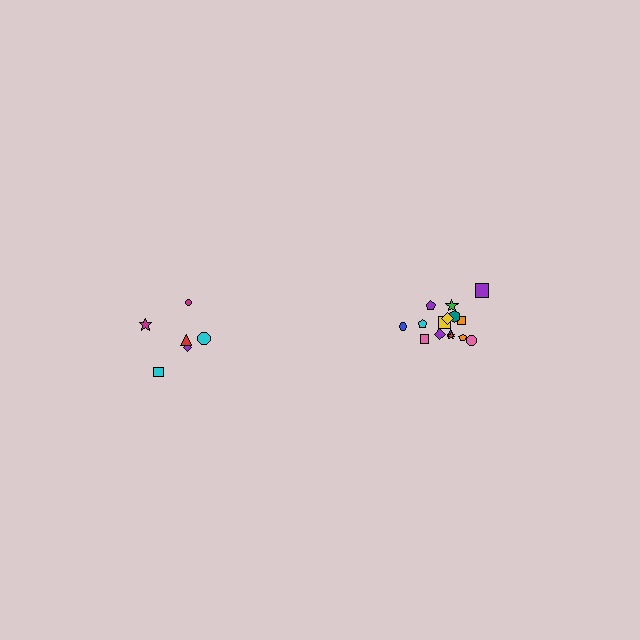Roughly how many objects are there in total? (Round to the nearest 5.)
Roughly 20 objects in total.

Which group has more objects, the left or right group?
The right group.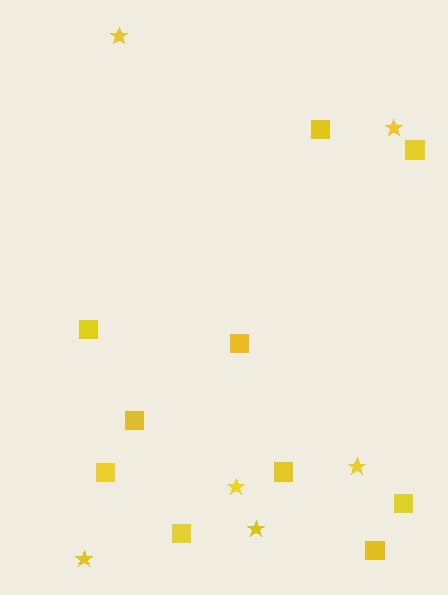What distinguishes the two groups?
There are 2 groups: one group of stars (6) and one group of squares (10).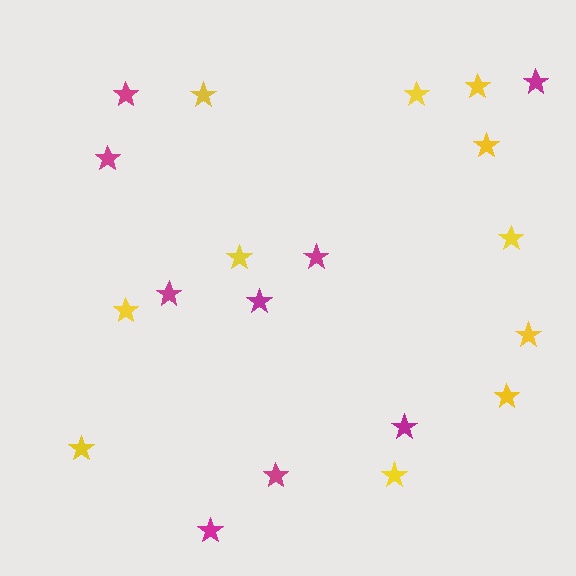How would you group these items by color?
There are 2 groups: one group of magenta stars (9) and one group of yellow stars (11).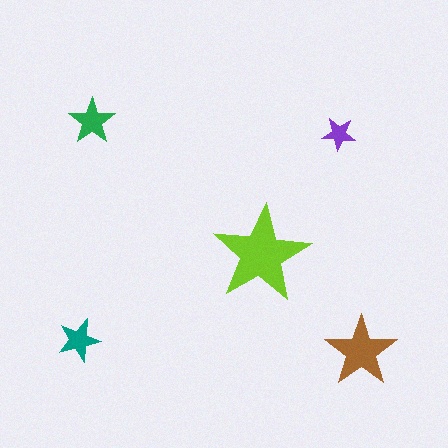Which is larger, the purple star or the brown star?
The brown one.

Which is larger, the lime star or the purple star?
The lime one.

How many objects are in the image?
There are 5 objects in the image.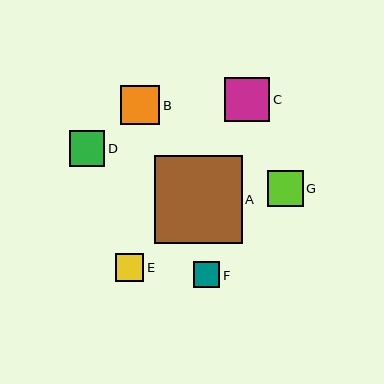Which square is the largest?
Square A is the largest with a size of approximately 88 pixels.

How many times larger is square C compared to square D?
Square C is approximately 1.3 times the size of square D.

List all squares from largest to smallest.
From largest to smallest: A, C, B, G, D, E, F.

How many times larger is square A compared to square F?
Square A is approximately 3.4 times the size of square F.